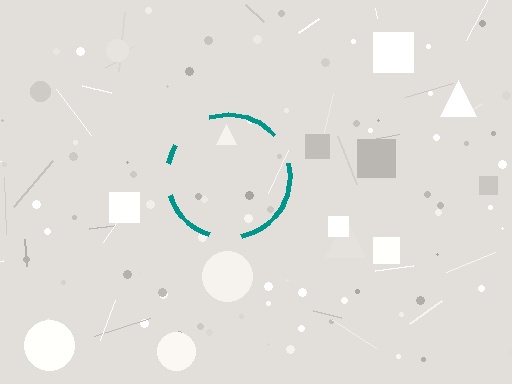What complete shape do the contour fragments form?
The contour fragments form a circle.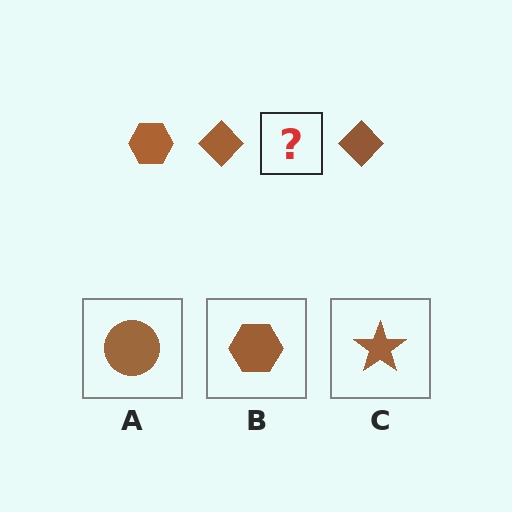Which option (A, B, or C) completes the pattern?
B.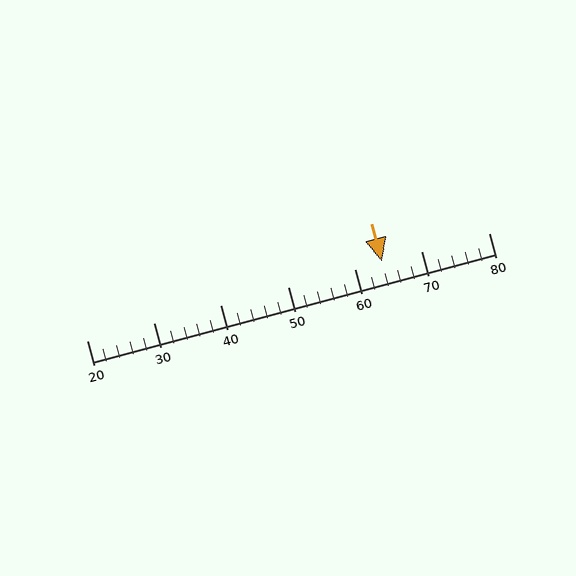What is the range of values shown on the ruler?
The ruler shows values from 20 to 80.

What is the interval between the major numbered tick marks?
The major tick marks are spaced 10 units apart.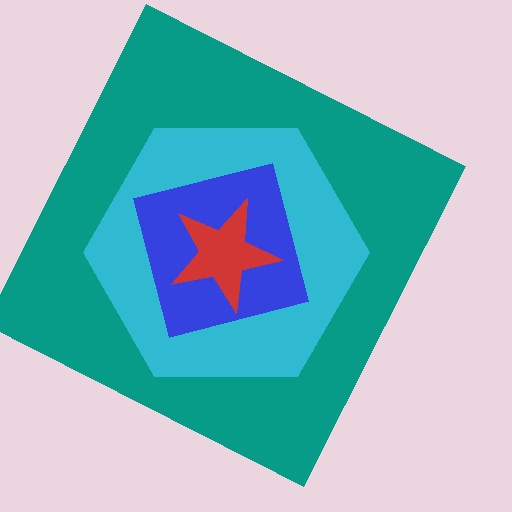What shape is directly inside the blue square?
The red star.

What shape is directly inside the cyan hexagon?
The blue square.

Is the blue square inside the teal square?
Yes.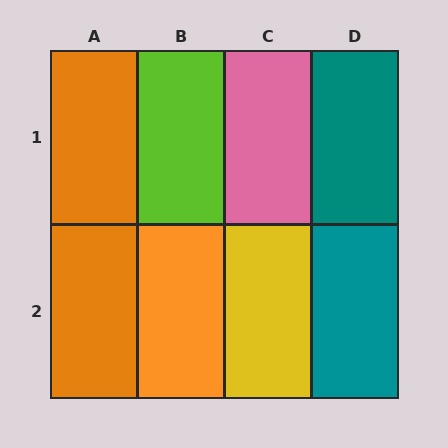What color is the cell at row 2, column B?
Orange.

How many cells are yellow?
1 cell is yellow.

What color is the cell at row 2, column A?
Orange.